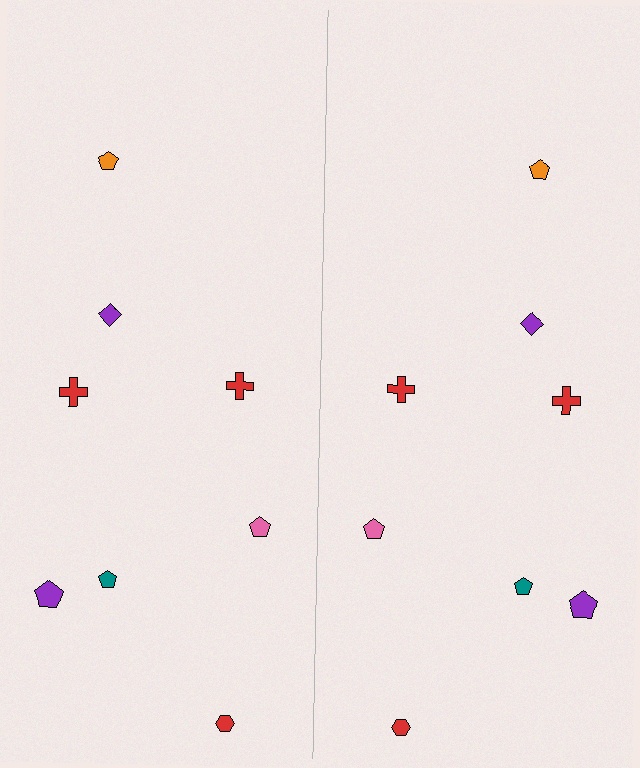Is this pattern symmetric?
Yes, this pattern has bilateral (reflection) symmetry.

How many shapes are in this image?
There are 16 shapes in this image.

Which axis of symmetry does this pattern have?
The pattern has a vertical axis of symmetry running through the center of the image.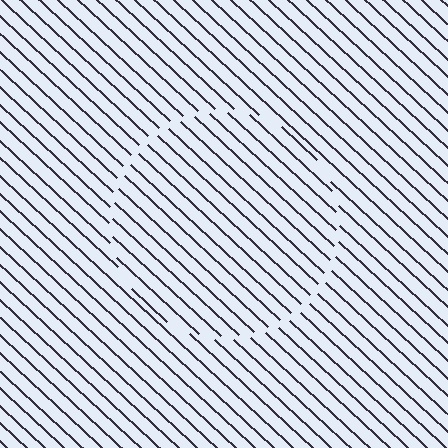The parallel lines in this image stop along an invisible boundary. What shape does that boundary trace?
An illusory circle. The interior of the shape contains the same grating, shifted by half a period — the contour is defined by the phase discontinuity where line-ends from the inner and outer gratings abut.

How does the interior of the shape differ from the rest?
The interior of the shape contains the same grating, shifted by half a period — the contour is defined by the phase discontinuity where line-ends from the inner and outer gratings abut.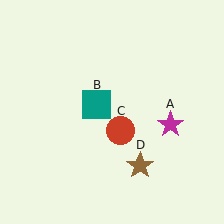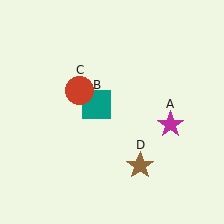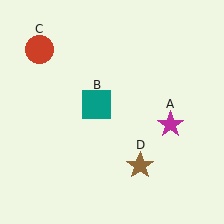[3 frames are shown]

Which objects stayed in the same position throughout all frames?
Magenta star (object A) and teal square (object B) and brown star (object D) remained stationary.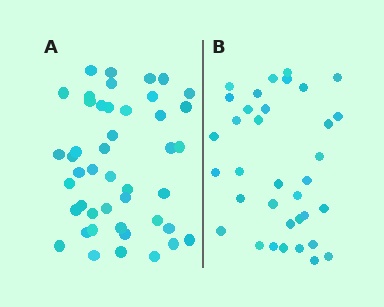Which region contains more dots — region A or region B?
Region A (the left region) has more dots.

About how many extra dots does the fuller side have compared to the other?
Region A has roughly 10 or so more dots than region B.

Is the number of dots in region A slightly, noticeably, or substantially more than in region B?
Region A has noticeably more, but not dramatically so. The ratio is roughly 1.3 to 1.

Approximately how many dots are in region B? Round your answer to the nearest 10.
About 40 dots. (The exact count is 35, which rounds to 40.)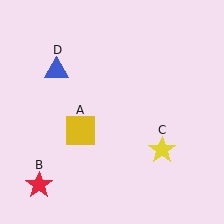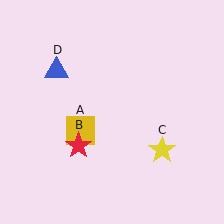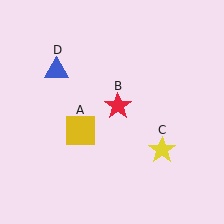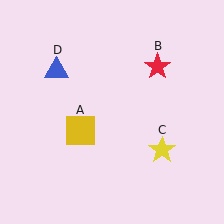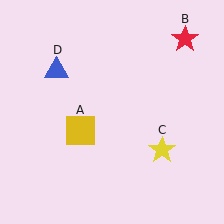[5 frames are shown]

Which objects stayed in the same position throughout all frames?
Yellow square (object A) and yellow star (object C) and blue triangle (object D) remained stationary.